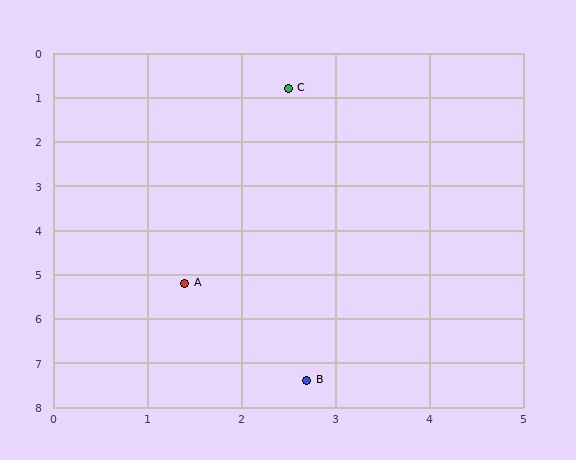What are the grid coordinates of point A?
Point A is at approximately (1.4, 5.2).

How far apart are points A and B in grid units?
Points A and B are about 2.6 grid units apart.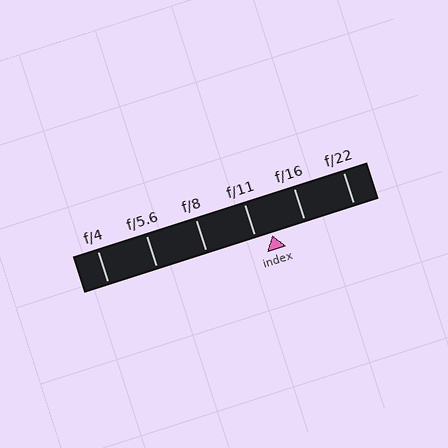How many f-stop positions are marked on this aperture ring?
There are 6 f-stop positions marked.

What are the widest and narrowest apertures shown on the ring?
The widest aperture shown is f/4 and the narrowest is f/22.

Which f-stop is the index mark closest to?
The index mark is closest to f/11.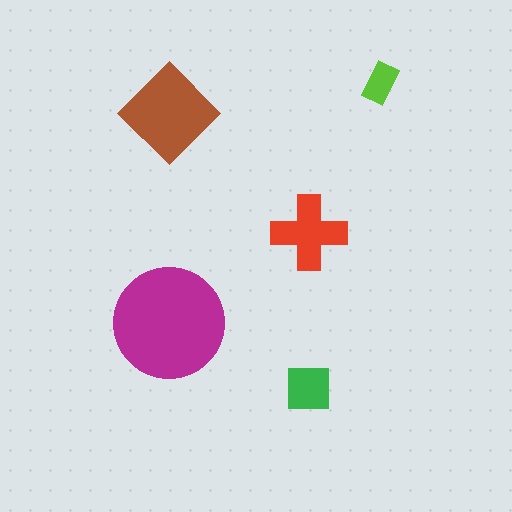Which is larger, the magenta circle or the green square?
The magenta circle.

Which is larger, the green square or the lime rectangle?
The green square.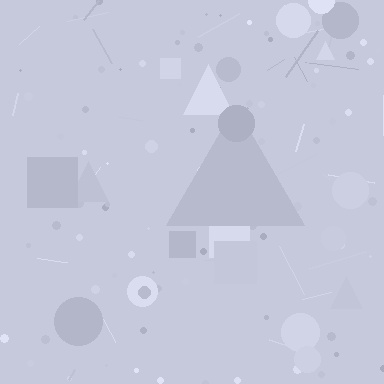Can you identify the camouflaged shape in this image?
The camouflaged shape is a triangle.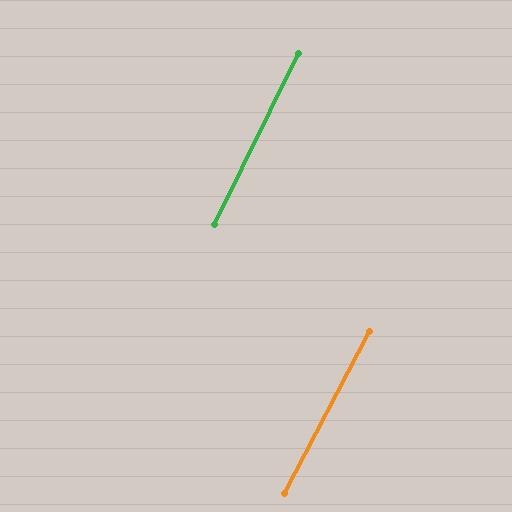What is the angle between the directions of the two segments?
Approximately 2 degrees.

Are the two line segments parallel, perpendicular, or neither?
Parallel — their directions differ by only 1.5°.